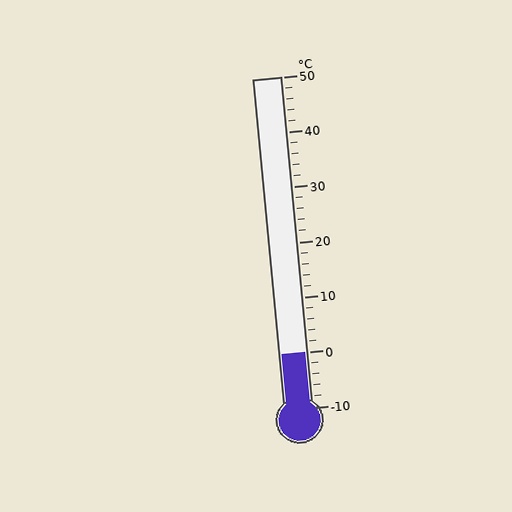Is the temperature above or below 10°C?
The temperature is below 10°C.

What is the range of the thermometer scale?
The thermometer scale ranges from -10°C to 50°C.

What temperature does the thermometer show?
The thermometer shows approximately 0°C.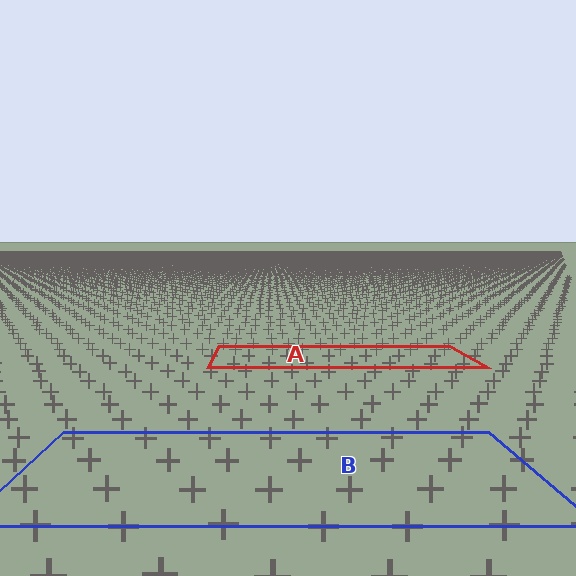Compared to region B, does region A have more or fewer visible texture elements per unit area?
Region A has more texture elements per unit area — they are packed more densely because it is farther away.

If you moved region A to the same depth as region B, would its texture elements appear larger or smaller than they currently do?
They would appear larger. At a closer depth, the same texture elements are projected at a bigger on-screen size.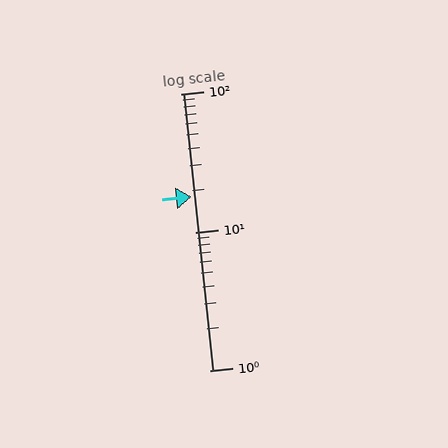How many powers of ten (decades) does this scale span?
The scale spans 2 decades, from 1 to 100.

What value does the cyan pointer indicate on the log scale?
The pointer indicates approximately 18.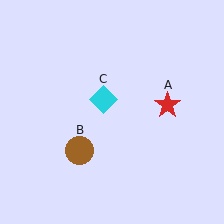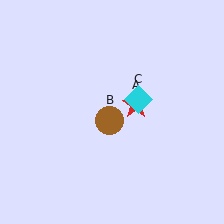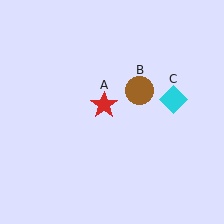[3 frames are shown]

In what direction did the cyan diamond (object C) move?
The cyan diamond (object C) moved right.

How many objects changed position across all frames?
3 objects changed position: red star (object A), brown circle (object B), cyan diamond (object C).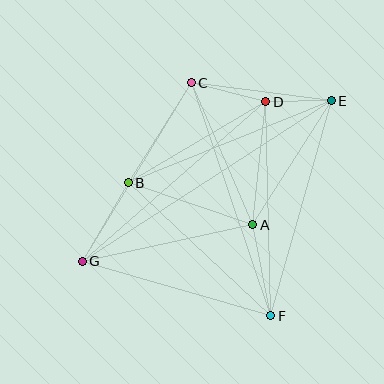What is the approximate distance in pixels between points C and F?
The distance between C and F is approximately 246 pixels.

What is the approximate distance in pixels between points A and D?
The distance between A and D is approximately 123 pixels.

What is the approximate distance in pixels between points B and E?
The distance between B and E is approximately 219 pixels.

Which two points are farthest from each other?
Points E and G are farthest from each other.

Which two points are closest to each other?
Points D and E are closest to each other.